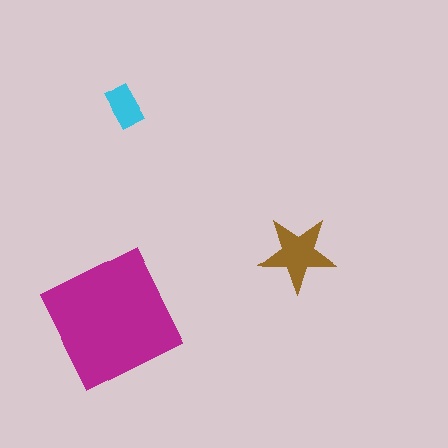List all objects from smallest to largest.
The cyan rectangle, the brown star, the magenta square.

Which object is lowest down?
The magenta square is bottommost.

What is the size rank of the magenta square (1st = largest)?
1st.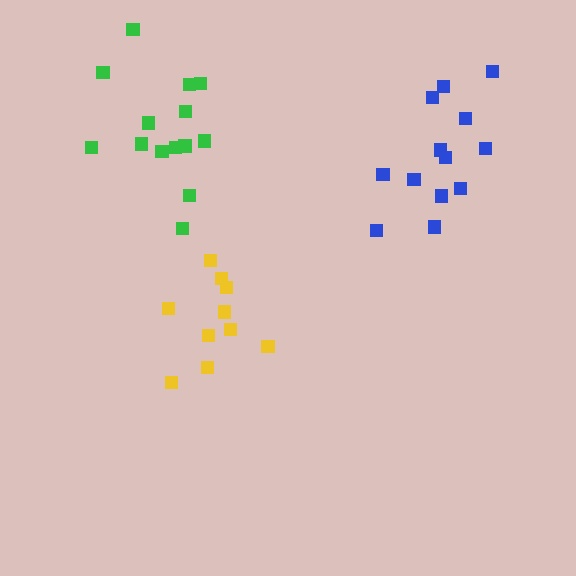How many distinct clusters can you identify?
There are 3 distinct clusters.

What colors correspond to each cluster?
The clusters are colored: green, yellow, blue.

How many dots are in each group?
Group 1: 14 dots, Group 2: 10 dots, Group 3: 13 dots (37 total).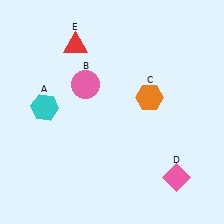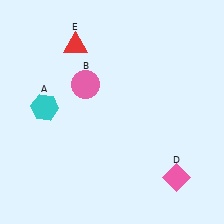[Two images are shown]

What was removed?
The orange hexagon (C) was removed in Image 2.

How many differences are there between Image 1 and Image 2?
There is 1 difference between the two images.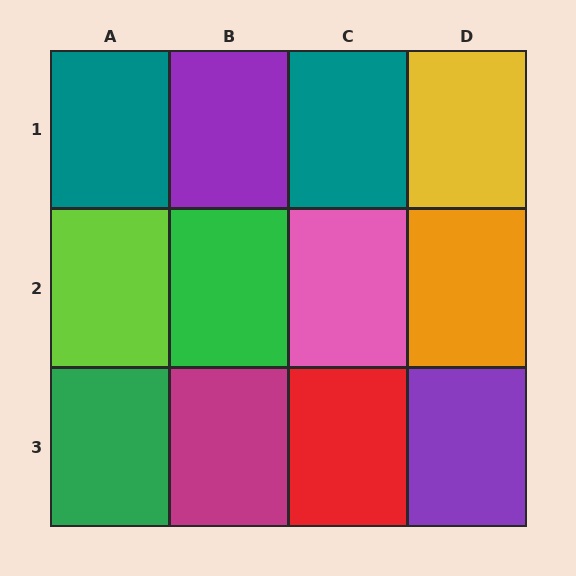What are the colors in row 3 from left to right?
Green, magenta, red, purple.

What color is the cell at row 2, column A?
Lime.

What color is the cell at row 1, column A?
Teal.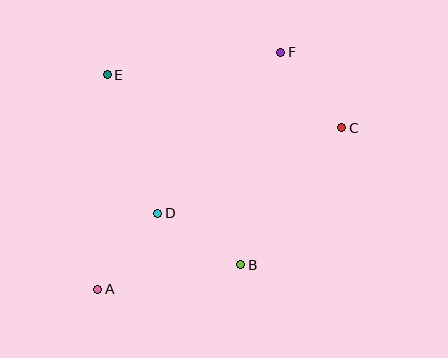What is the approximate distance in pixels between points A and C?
The distance between A and C is approximately 293 pixels.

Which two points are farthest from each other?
Points A and F are farthest from each other.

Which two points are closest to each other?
Points A and D are closest to each other.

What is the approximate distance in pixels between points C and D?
The distance between C and D is approximately 203 pixels.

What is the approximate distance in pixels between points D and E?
The distance between D and E is approximately 147 pixels.